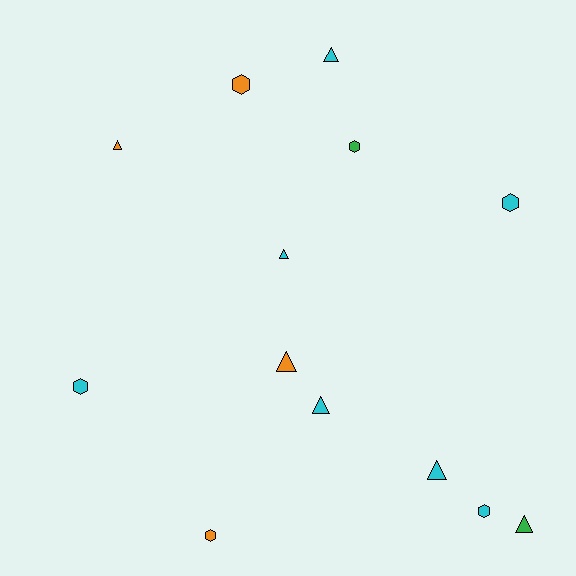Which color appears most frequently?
Cyan, with 7 objects.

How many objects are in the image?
There are 13 objects.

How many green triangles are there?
There is 1 green triangle.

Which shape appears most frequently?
Triangle, with 7 objects.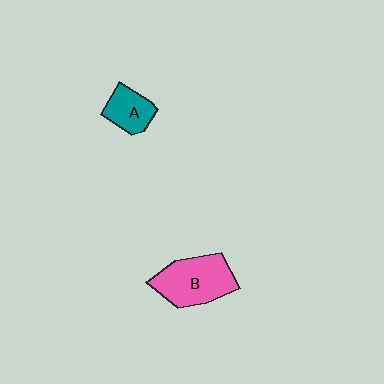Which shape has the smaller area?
Shape A (teal).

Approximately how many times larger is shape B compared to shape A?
Approximately 1.9 times.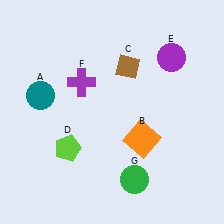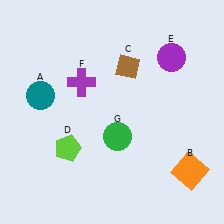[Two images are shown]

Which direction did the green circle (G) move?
The green circle (G) moved up.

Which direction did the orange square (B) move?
The orange square (B) moved right.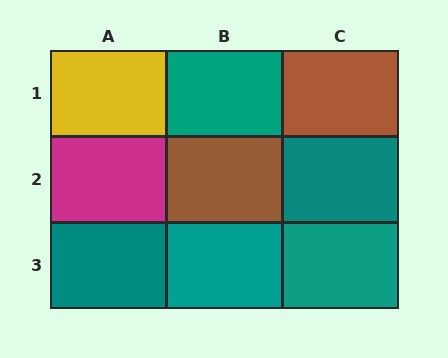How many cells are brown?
2 cells are brown.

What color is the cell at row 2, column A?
Magenta.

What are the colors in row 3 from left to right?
Teal, teal, teal.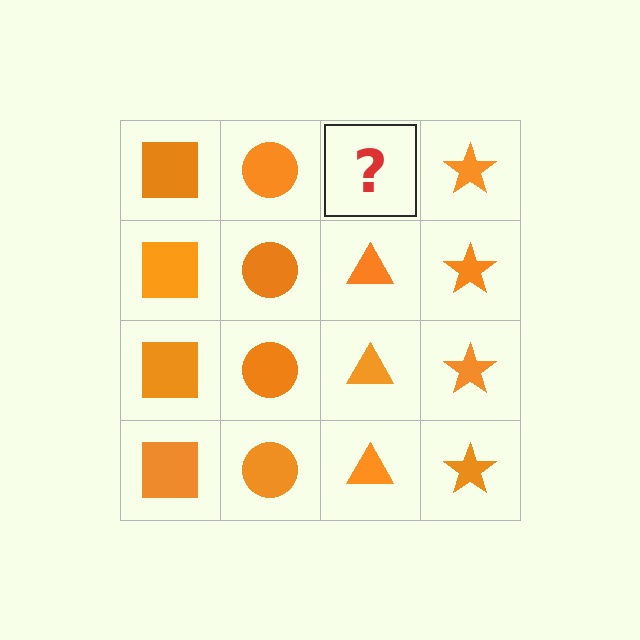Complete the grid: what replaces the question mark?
The question mark should be replaced with an orange triangle.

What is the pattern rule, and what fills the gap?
The rule is that each column has a consistent shape. The gap should be filled with an orange triangle.